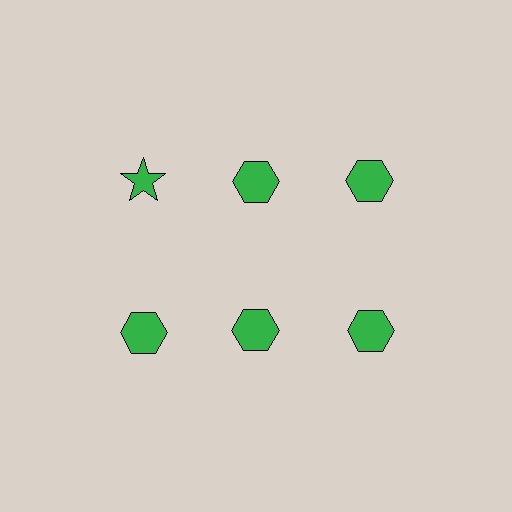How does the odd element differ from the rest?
It has a different shape: star instead of hexagon.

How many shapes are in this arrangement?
There are 6 shapes arranged in a grid pattern.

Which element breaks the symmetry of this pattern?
The green star in the top row, leftmost column breaks the symmetry. All other shapes are green hexagons.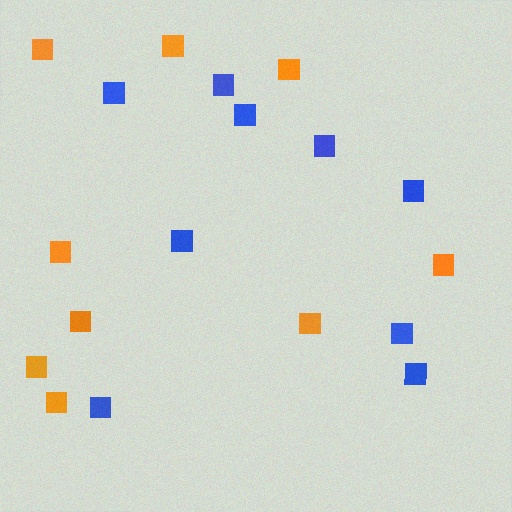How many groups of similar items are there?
There are 2 groups: one group of blue squares (9) and one group of orange squares (9).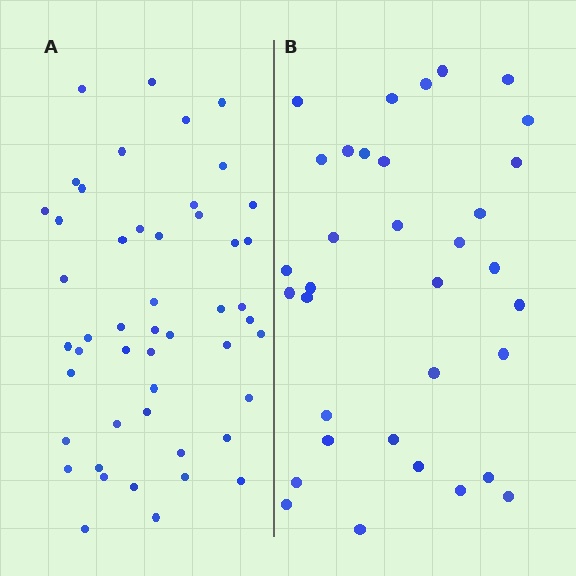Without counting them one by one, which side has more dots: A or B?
Region A (the left region) has more dots.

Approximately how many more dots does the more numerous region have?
Region A has approximately 15 more dots than region B.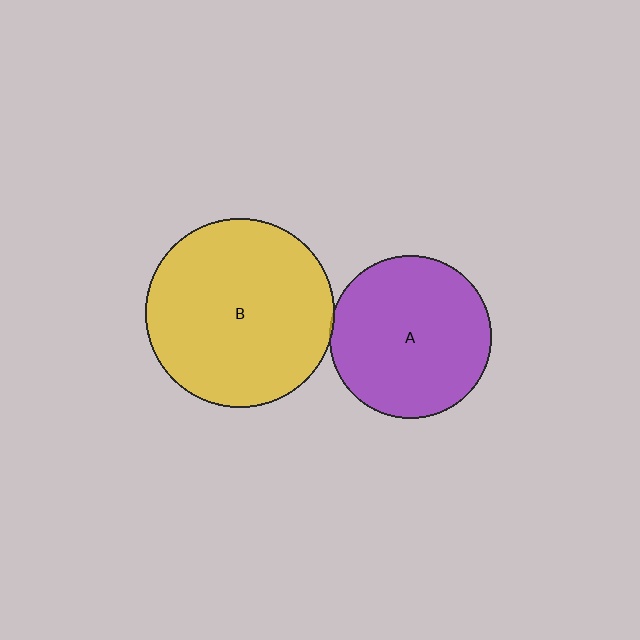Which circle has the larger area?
Circle B (yellow).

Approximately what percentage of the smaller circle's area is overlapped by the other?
Approximately 5%.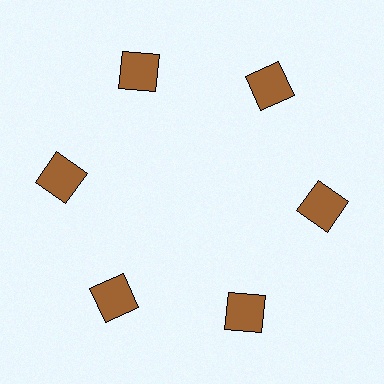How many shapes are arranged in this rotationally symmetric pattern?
There are 6 shapes, arranged in 6 groups of 1.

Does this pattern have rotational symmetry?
Yes, this pattern has 6-fold rotational symmetry. It looks the same after rotating 60 degrees around the center.